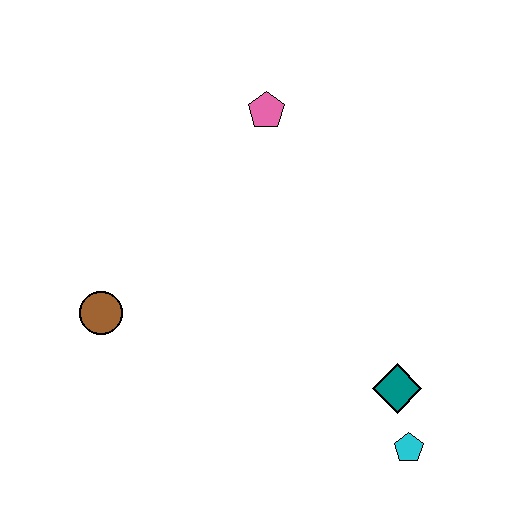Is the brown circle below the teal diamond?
No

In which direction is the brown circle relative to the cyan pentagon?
The brown circle is to the left of the cyan pentagon.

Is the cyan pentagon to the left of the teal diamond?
No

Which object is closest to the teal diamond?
The cyan pentagon is closest to the teal diamond.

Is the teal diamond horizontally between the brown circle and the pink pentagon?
No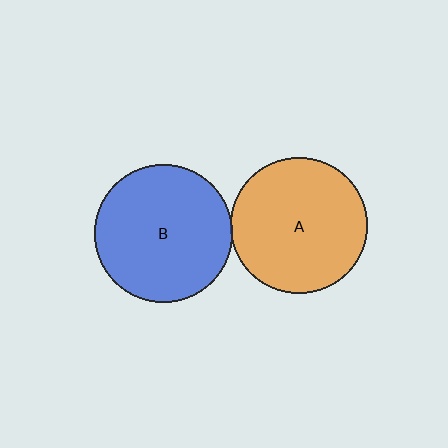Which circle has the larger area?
Circle B (blue).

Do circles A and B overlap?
Yes.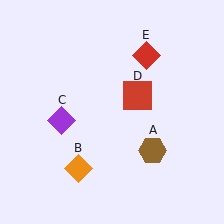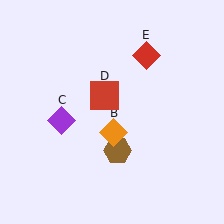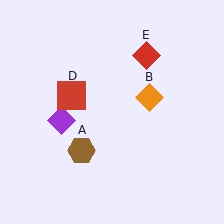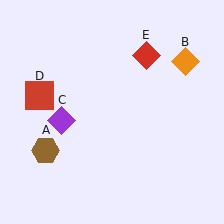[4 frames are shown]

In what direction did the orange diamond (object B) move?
The orange diamond (object B) moved up and to the right.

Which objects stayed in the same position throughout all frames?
Purple diamond (object C) and red diamond (object E) remained stationary.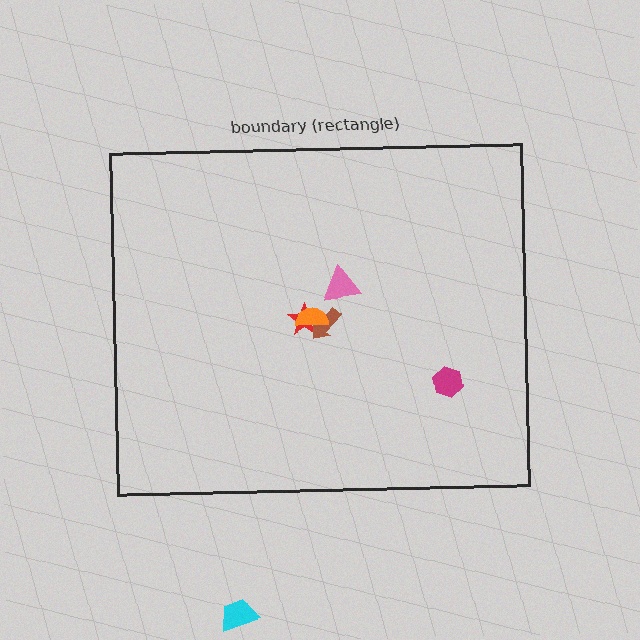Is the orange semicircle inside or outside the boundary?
Inside.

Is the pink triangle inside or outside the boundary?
Inside.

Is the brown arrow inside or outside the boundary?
Inside.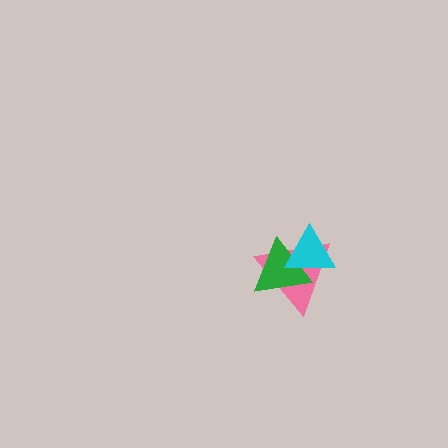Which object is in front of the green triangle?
The cyan triangle is in front of the green triangle.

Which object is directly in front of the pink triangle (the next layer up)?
The green triangle is directly in front of the pink triangle.